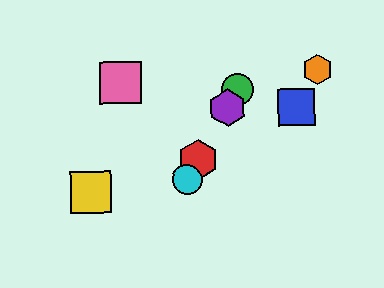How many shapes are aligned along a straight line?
4 shapes (the red hexagon, the green circle, the purple hexagon, the cyan circle) are aligned along a straight line.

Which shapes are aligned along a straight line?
The red hexagon, the green circle, the purple hexagon, the cyan circle are aligned along a straight line.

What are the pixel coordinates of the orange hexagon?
The orange hexagon is at (317, 69).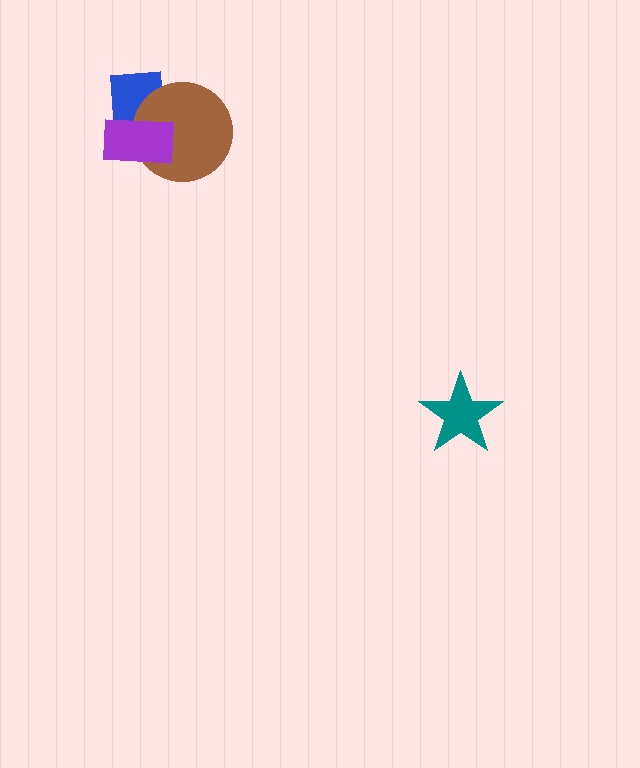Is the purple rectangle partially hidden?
No, no other shape covers it.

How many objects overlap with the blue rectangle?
2 objects overlap with the blue rectangle.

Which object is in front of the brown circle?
The purple rectangle is in front of the brown circle.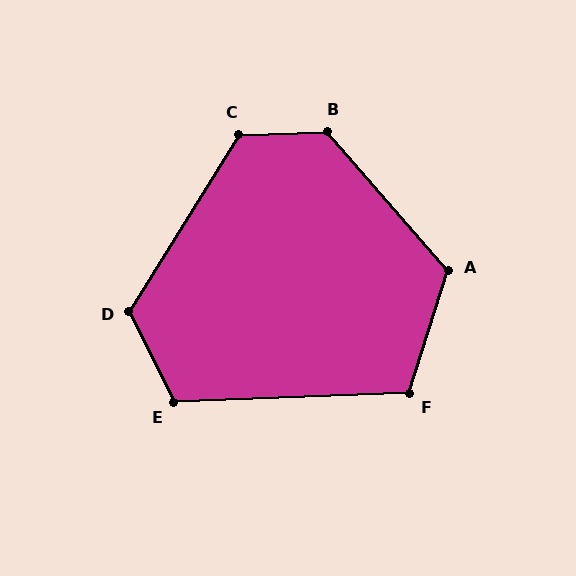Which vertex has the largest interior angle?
B, at approximately 129 degrees.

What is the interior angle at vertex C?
Approximately 124 degrees (obtuse).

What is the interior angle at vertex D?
Approximately 121 degrees (obtuse).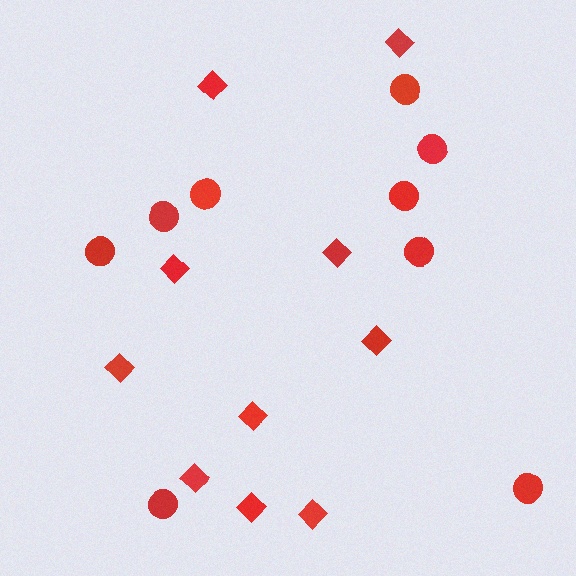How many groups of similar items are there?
There are 2 groups: one group of circles (9) and one group of diamonds (10).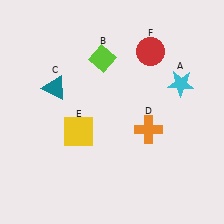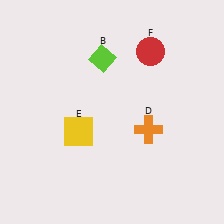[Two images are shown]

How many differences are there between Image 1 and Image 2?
There are 2 differences between the two images.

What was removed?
The cyan star (A), the teal triangle (C) were removed in Image 2.